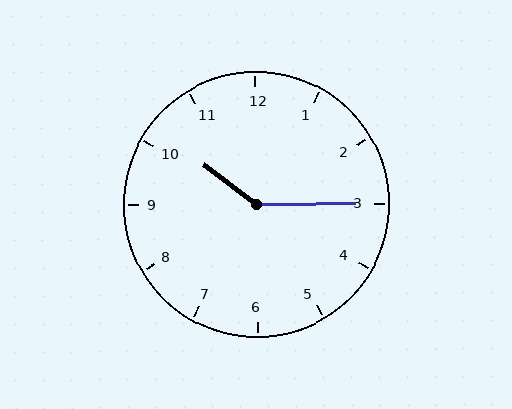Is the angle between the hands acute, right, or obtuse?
It is obtuse.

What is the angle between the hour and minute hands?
Approximately 142 degrees.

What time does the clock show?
10:15.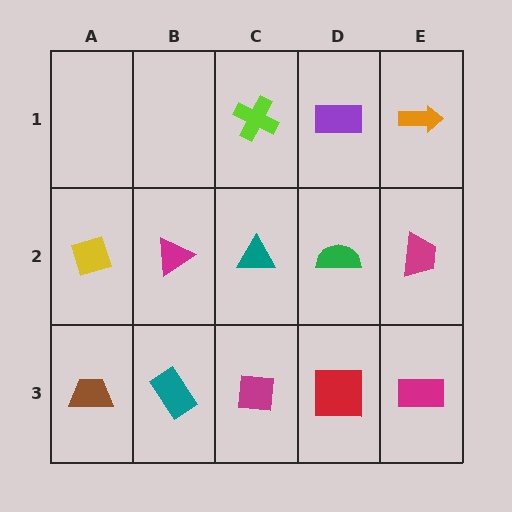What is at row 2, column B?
A magenta triangle.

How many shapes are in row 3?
5 shapes.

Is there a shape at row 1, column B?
No, that cell is empty.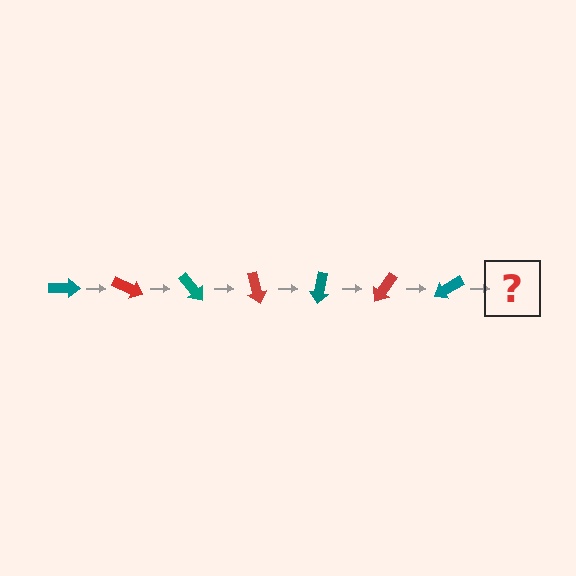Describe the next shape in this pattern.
It should be a red arrow, rotated 175 degrees from the start.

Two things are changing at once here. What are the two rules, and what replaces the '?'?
The two rules are that it rotates 25 degrees each step and the color cycles through teal and red. The '?' should be a red arrow, rotated 175 degrees from the start.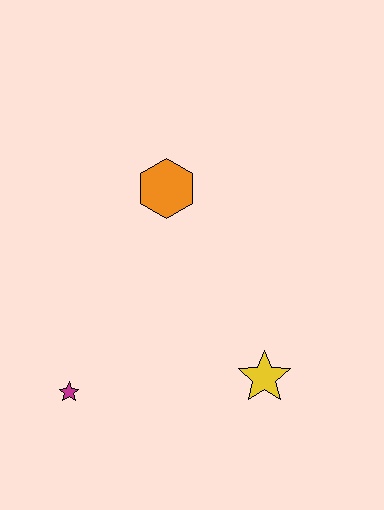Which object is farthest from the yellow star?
The orange hexagon is farthest from the yellow star.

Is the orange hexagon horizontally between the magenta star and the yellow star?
Yes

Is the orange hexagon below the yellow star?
No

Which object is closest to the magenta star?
The yellow star is closest to the magenta star.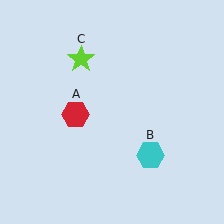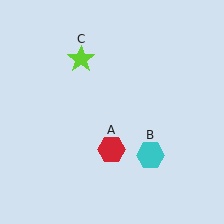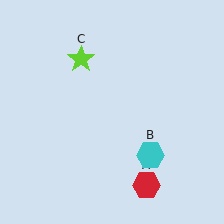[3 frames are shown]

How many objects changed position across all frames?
1 object changed position: red hexagon (object A).